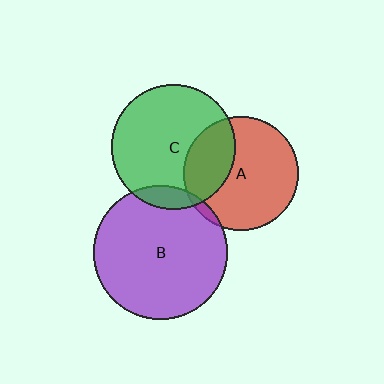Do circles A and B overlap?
Yes.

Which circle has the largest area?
Circle B (purple).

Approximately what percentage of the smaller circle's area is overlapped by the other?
Approximately 5%.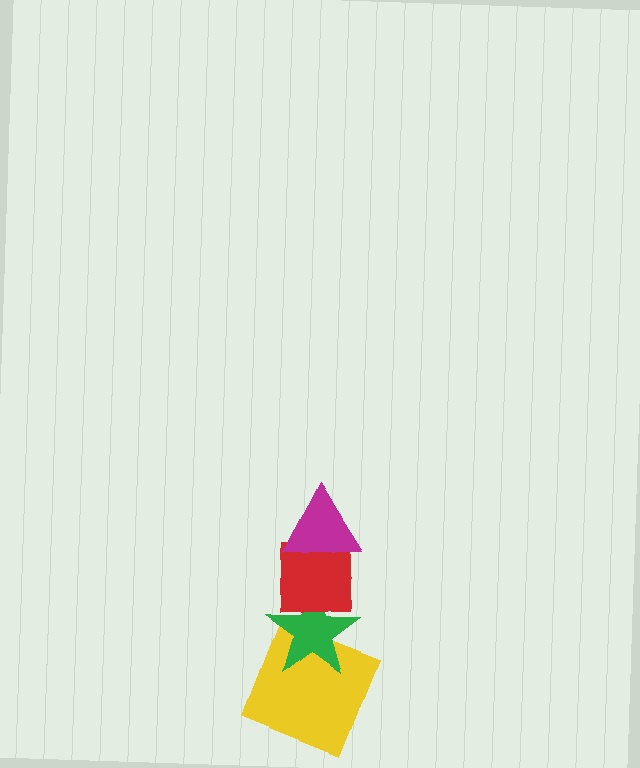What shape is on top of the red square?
The magenta triangle is on top of the red square.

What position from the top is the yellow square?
The yellow square is 4th from the top.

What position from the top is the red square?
The red square is 2nd from the top.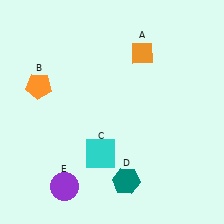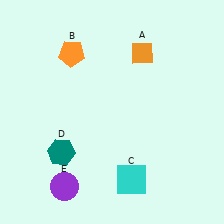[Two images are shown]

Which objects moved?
The objects that moved are: the orange pentagon (B), the cyan square (C), the teal hexagon (D).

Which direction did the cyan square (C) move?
The cyan square (C) moved right.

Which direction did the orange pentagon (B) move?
The orange pentagon (B) moved right.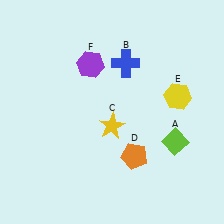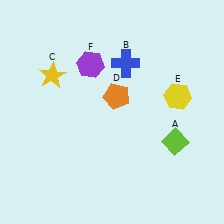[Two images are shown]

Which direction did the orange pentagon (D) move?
The orange pentagon (D) moved up.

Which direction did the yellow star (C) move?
The yellow star (C) moved left.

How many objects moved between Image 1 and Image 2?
2 objects moved between the two images.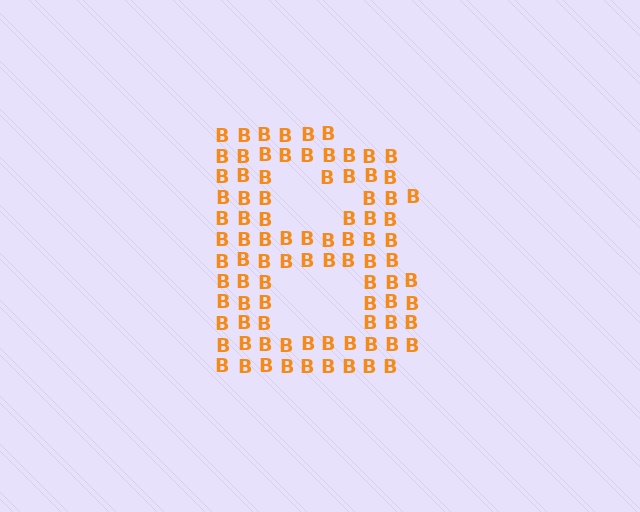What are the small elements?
The small elements are letter B's.